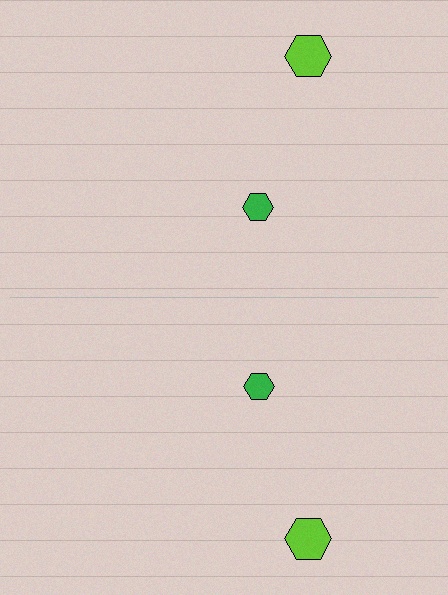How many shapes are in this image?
There are 4 shapes in this image.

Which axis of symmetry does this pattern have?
The pattern has a horizontal axis of symmetry running through the center of the image.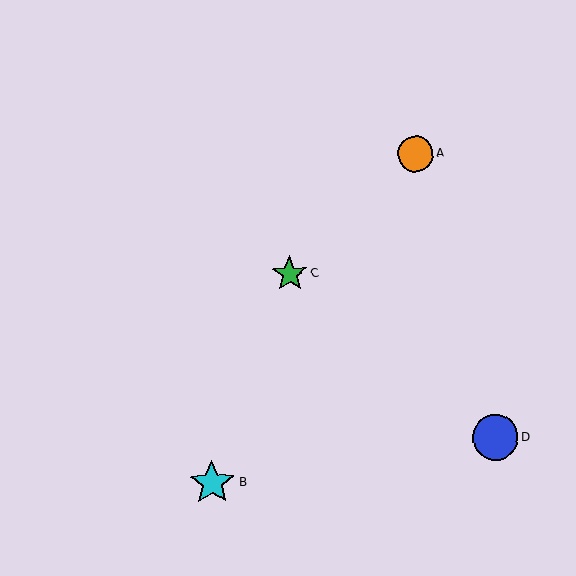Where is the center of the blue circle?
The center of the blue circle is at (495, 438).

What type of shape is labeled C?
Shape C is a green star.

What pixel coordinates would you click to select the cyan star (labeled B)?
Click at (212, 483) to select the cyan star B.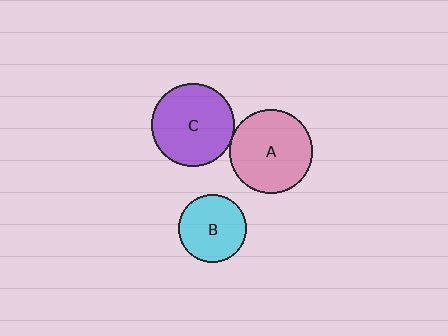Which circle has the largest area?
Circle A (pink).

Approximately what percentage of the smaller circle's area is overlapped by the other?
Approximately 5%.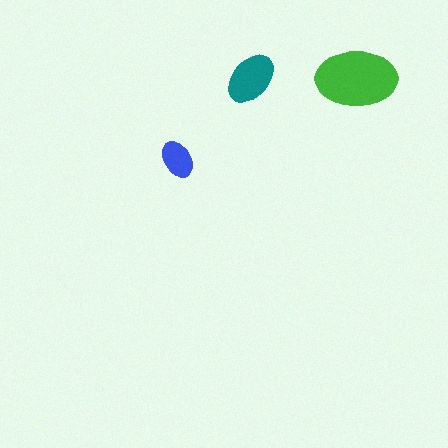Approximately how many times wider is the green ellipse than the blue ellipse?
About 2 times wider.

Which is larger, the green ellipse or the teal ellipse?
The green one.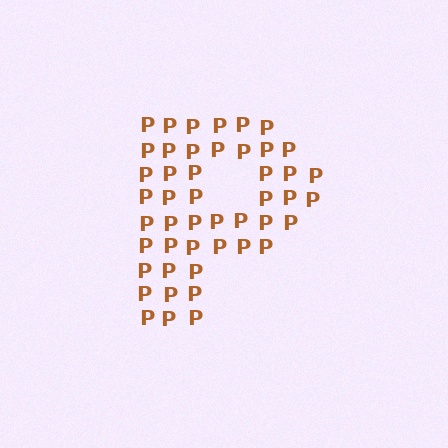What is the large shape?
The large shape is the letter P.